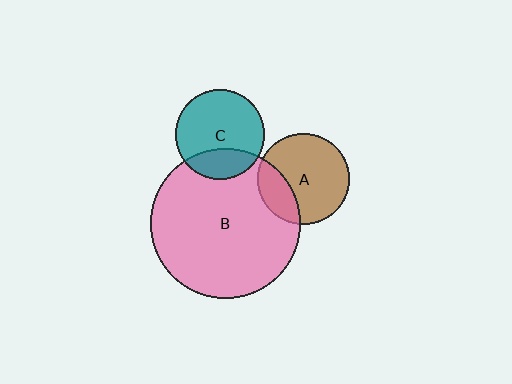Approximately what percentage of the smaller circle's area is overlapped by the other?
Approximately 25%.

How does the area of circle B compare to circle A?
Approximately 2.7 times.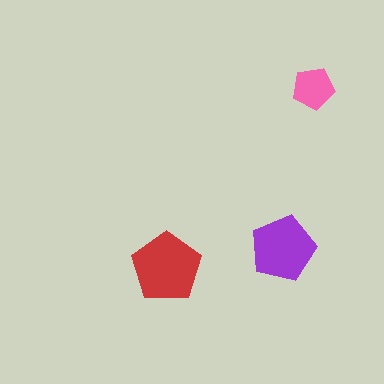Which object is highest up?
The pink pentagon is topmost.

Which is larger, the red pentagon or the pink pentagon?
The red one.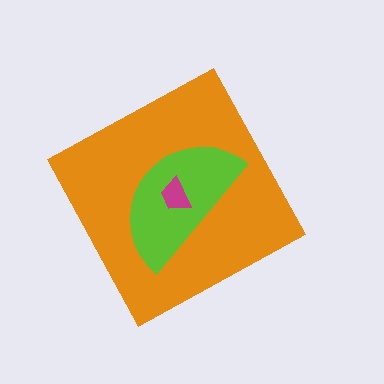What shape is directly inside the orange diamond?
The lime semicircle.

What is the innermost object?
The magenta trapezoid.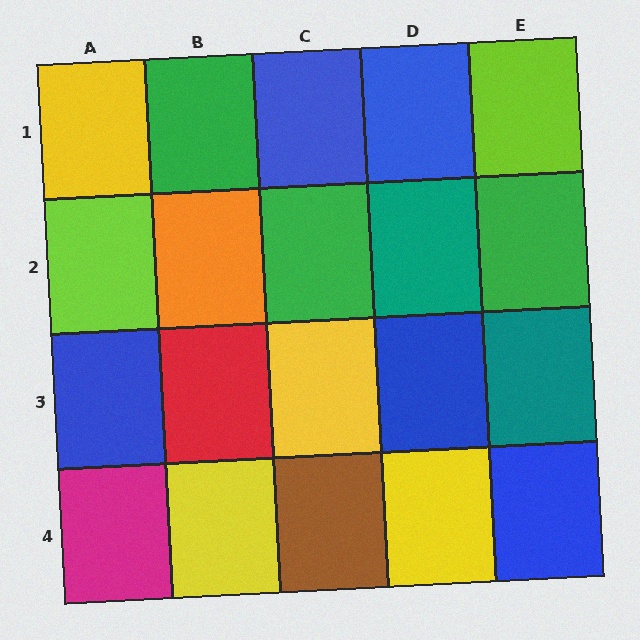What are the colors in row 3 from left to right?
Blue, red, yellow, blue, teal.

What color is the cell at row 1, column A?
Yellow.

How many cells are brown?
1 cell is brown.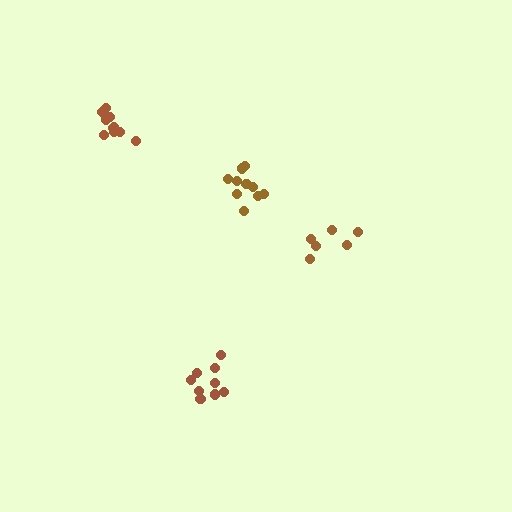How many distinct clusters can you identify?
There are 4 distinct clusters.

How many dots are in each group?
Group 1: 6 dots, Group 2: 10 dots, Group 3: 10 dots, Group 4: 9 dots (35 total).